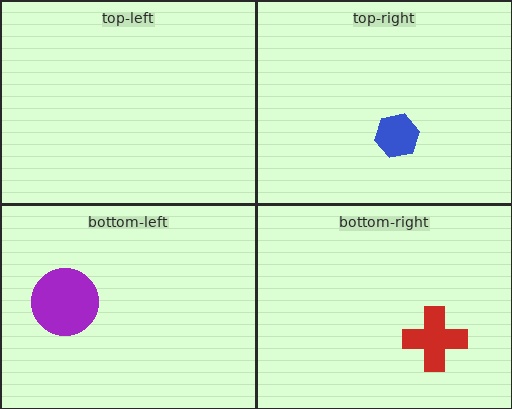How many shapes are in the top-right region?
1.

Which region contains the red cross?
The bottom-right region.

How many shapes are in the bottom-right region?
1.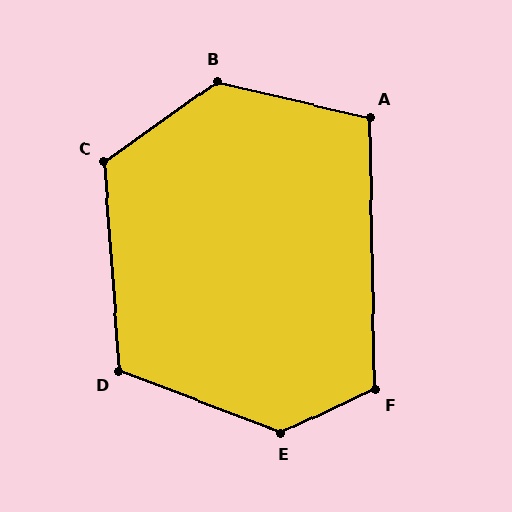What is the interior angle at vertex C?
Approximately 121 degrees (obtuse).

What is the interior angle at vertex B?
Approximately 131 degrees (obtuse).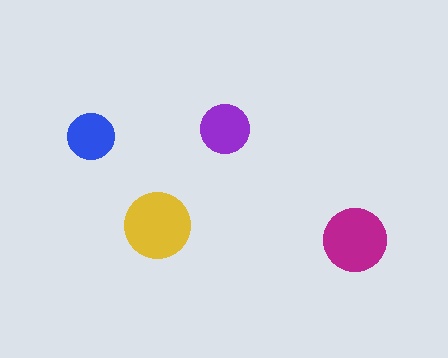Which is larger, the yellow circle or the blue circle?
The yellow one.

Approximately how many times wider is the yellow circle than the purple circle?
About 1.5 times wider.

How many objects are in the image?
There are 4 objects in the image.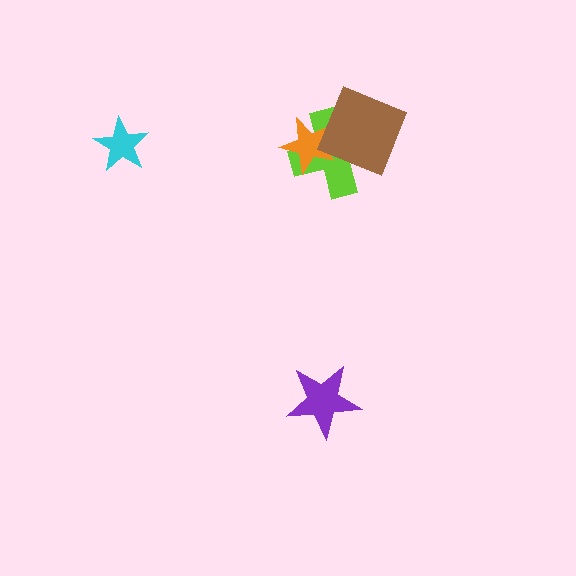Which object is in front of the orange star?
The brown square is in front of the orange star.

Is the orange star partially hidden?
Yes, it is partially covered by another shape.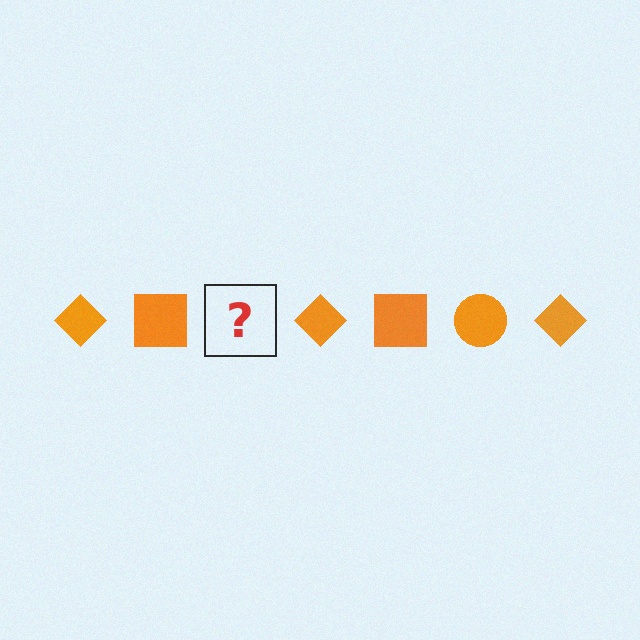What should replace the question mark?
The question mark should be replaced with an orange circle.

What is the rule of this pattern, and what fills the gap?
The rule is that the pattern cycles through diamond, square, circle shapes in orange. The gap should be filled with an orange circle.